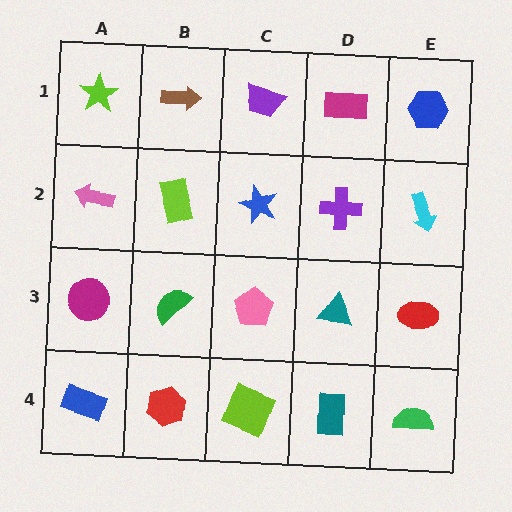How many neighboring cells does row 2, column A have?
3.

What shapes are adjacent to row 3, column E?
A cyan arrow (row 2, column E), a green semicircle (row 4, column E), a teal triangle (row 3, column D).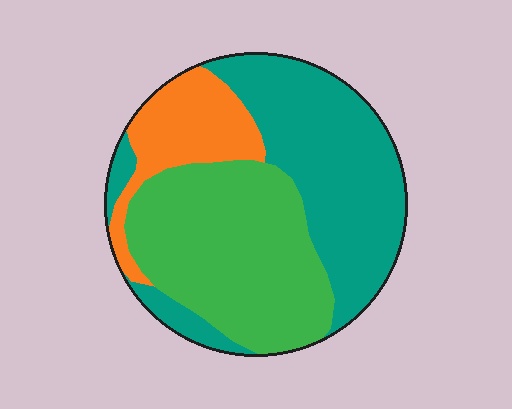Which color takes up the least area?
Orange, at roughly 15%.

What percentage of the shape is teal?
Teal covers around 45% of the shape.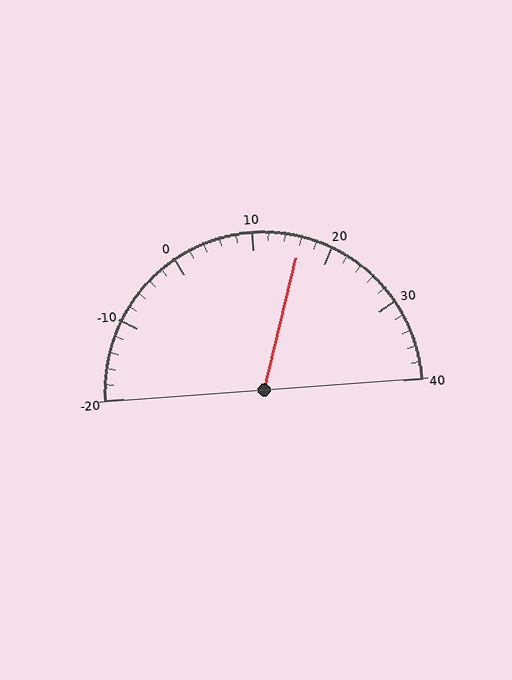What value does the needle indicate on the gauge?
The needle indicates approximately 16.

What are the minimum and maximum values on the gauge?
The gauge ranges from -20 to 40.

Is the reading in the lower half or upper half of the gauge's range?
The reading is in the upper half of the range (-20 to 40).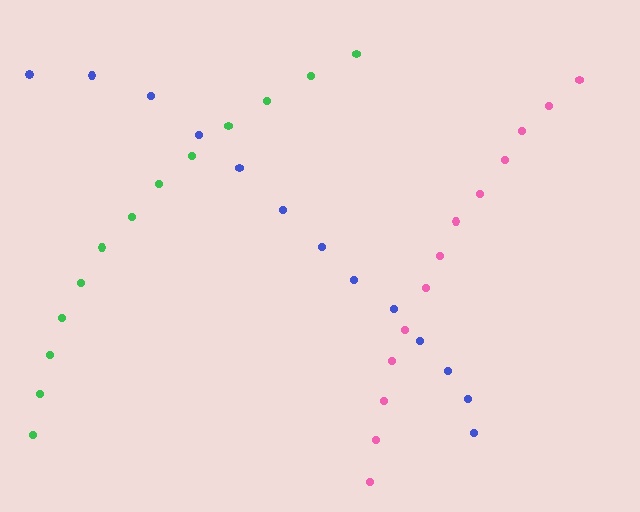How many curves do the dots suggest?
There are 3 distinct paths.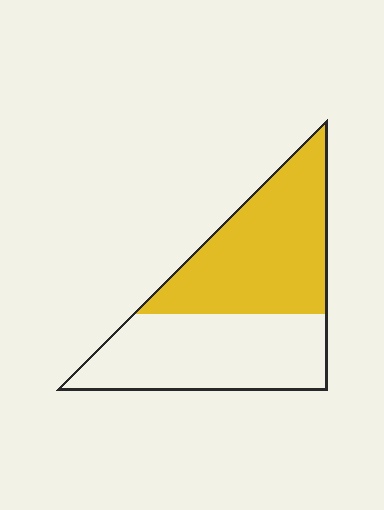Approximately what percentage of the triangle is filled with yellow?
Approximately 50%.